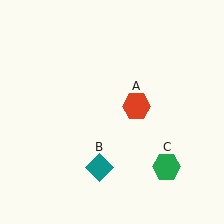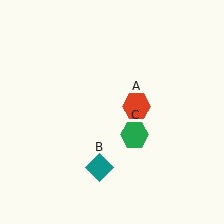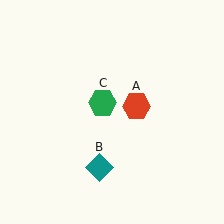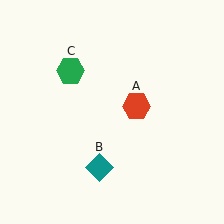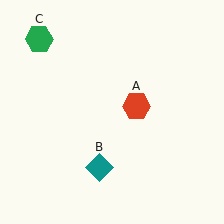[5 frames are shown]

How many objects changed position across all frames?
1 object changed position: green hexagon (object C).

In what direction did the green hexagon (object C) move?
The green hexagon (object C) moved up and to the left.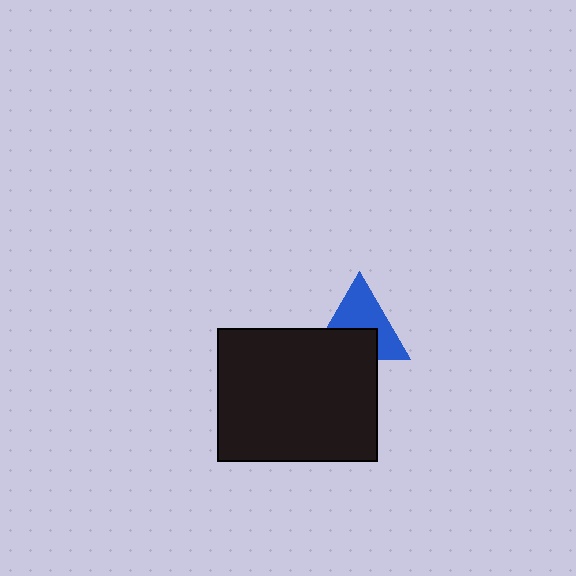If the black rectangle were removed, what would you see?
You would see the complete blue triangle.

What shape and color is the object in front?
The object in front is a black rectangle.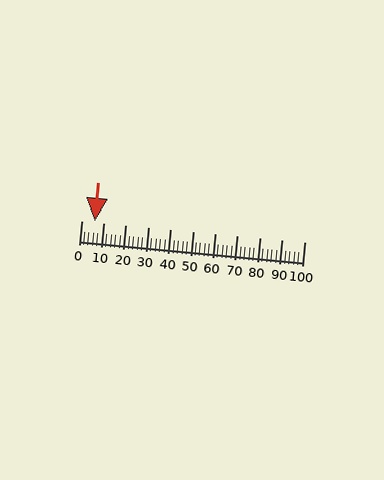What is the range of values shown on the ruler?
The ruler shows values from 0 to 100.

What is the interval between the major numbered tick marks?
The major tick marks are spaced 10 units apart.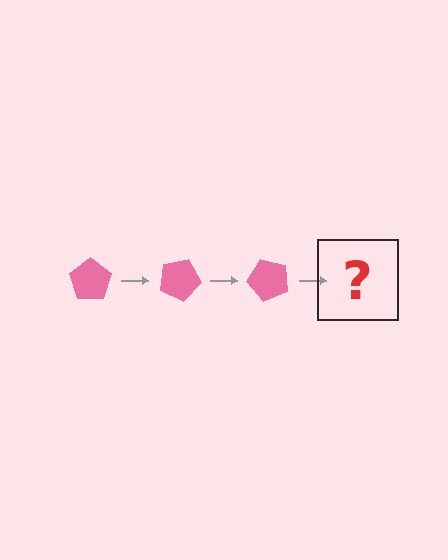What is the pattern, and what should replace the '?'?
The pattern is that the pentagon rotates 25 degrees each step. The '?' should be a pink pentagon rotated 75 degrees.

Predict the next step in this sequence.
The next step is a pink pentagon rotated 75 degrees.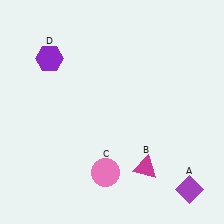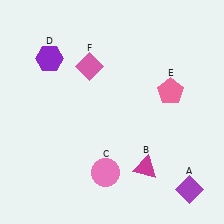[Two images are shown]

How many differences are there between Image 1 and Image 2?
There are 2 differences between the two images.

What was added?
A pink pentagon (E), a pink diamond (F) were added in Image 2.